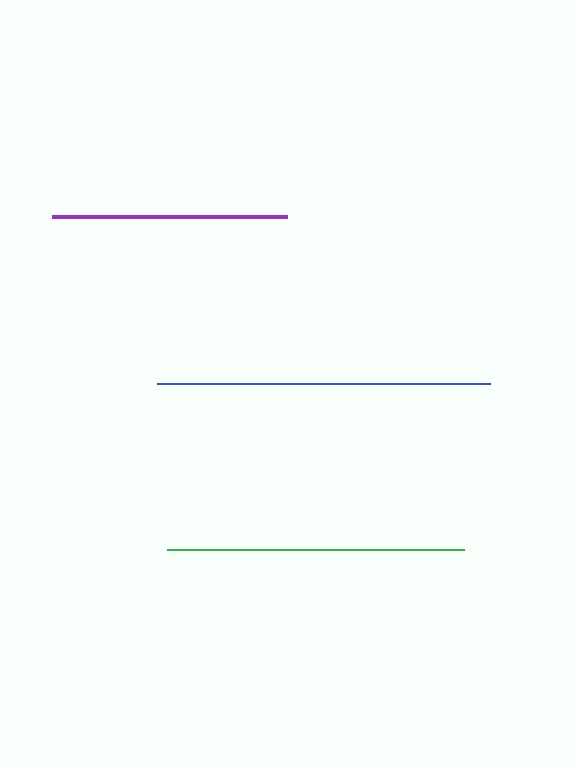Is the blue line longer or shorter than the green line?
The blue line is longer than the green line.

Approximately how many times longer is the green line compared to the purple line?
The green line is approximately 1.3 times the length of the purple line.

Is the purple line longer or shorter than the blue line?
The blue line is longer than the purple line.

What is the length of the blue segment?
The blue segment is approximately 333 pixels long.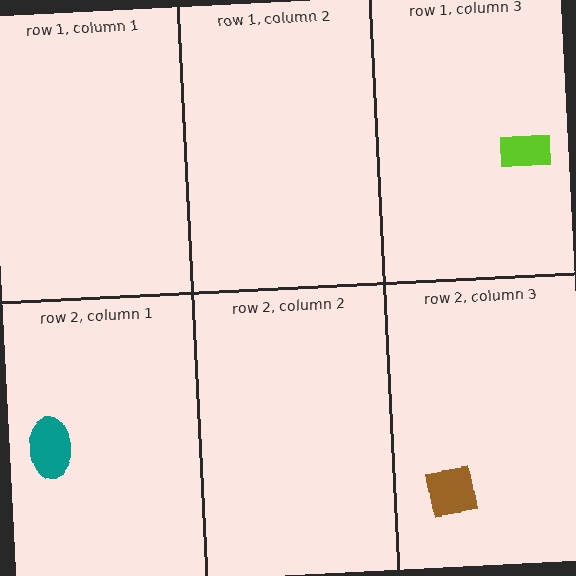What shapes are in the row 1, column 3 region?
The lime rectangle.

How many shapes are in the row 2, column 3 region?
1.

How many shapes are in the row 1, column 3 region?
1.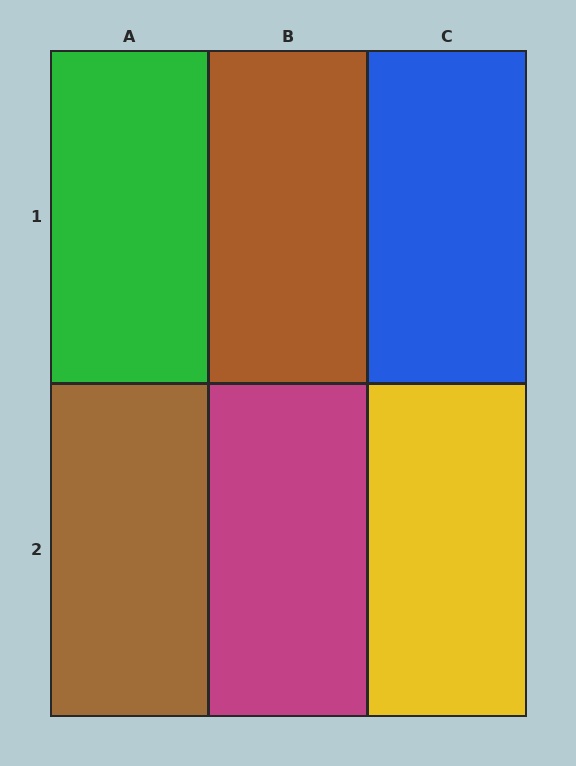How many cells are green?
1 cell is green.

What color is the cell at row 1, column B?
Brown.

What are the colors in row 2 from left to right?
Brown, magenta, yellow.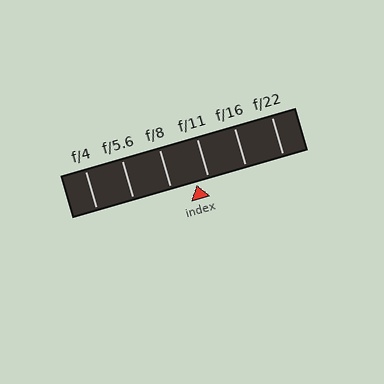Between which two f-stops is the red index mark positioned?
The index mark is between f/8 and f/11.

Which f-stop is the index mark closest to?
The index mark is closest to f/11.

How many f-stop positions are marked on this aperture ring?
There are 6 f-stop positions marked.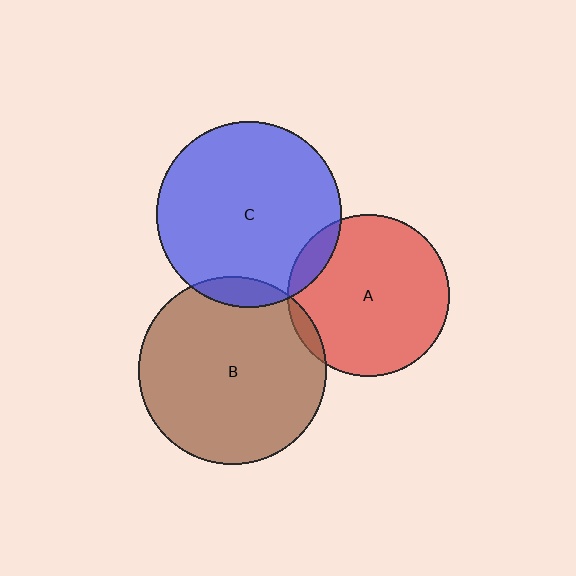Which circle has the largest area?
Circle B (brown).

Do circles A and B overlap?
Yes.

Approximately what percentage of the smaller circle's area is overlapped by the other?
Approximately 5%.